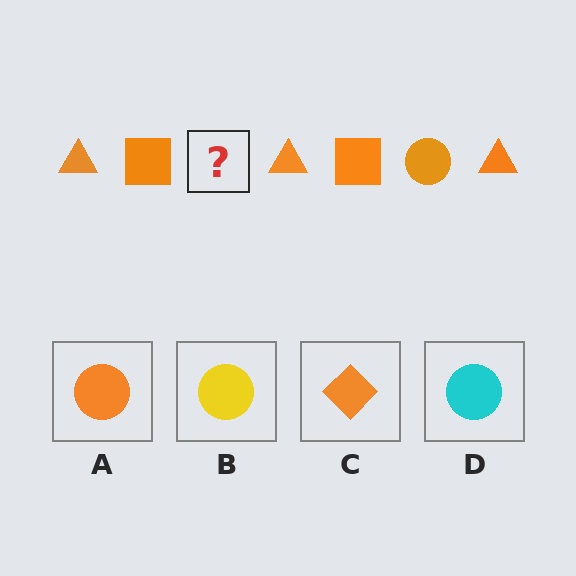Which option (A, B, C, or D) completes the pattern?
A.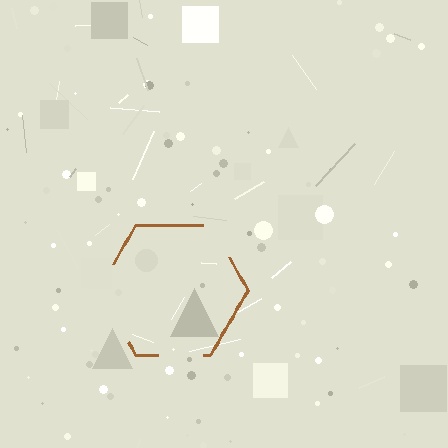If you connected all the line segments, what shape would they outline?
They would outline a hexagon.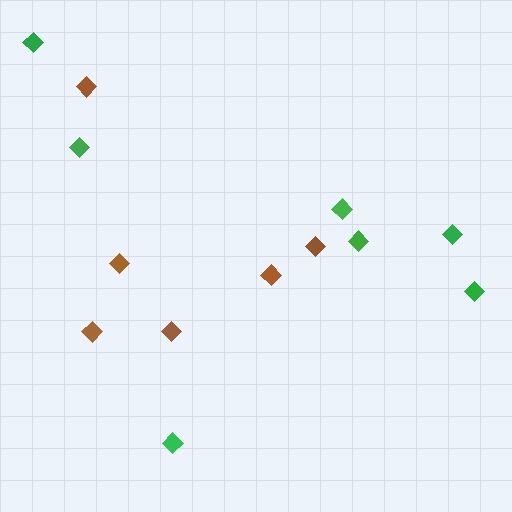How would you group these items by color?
There are 2 groups: one group of brown diamonds (6) and one group of green diamonds (7).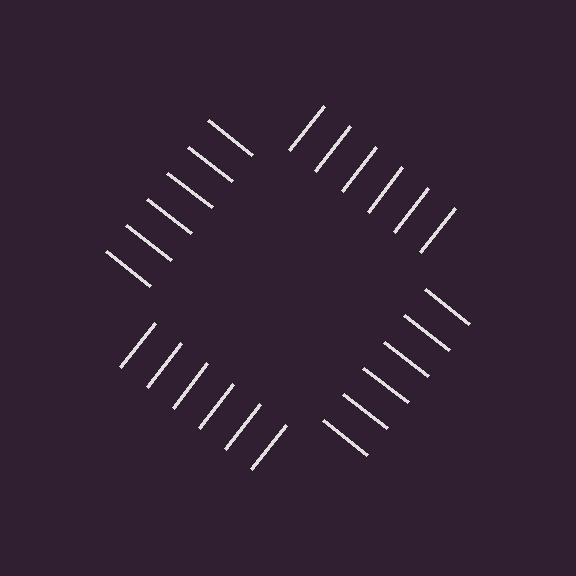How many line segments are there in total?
24 — 6 along each of the 4 edges.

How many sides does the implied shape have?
4 sides — the line-ends trace a square.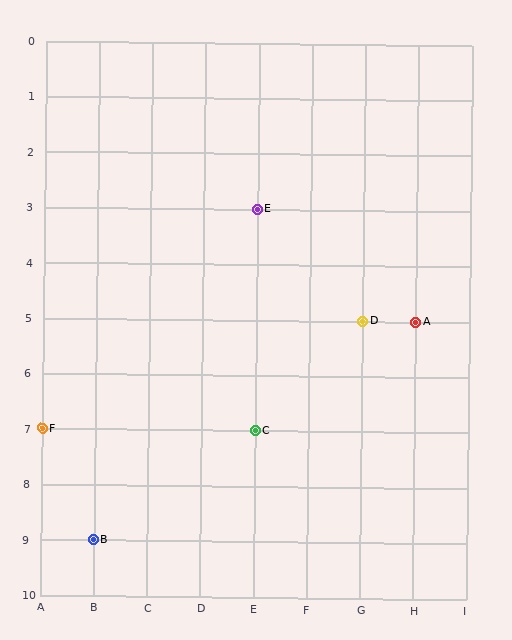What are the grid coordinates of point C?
Point C is at grid coordinates (E, 7).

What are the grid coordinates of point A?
Point A is at grid coordinates (H, 5).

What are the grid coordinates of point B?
Point B is at grid coordinates (B, 9).